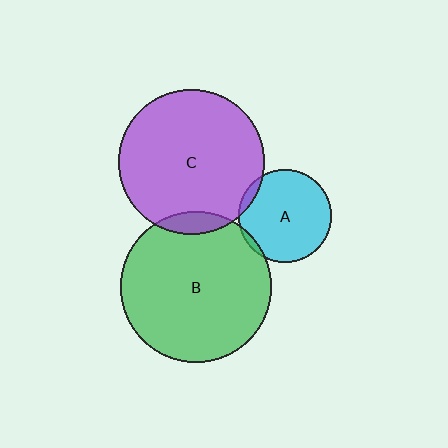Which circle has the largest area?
Circle B (green).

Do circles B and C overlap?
Yes.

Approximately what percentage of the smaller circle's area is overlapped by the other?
Approximately 10%.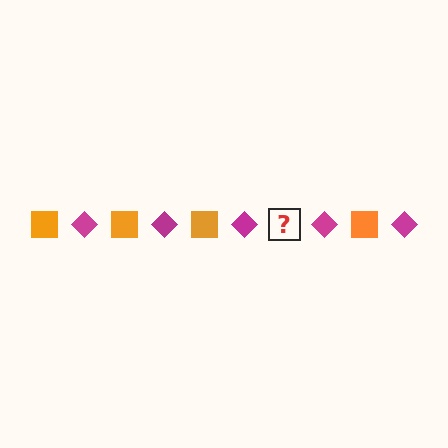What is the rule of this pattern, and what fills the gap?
The rule is that the pattern alternates between orange square and magenta diamond. The gap should be filled with an orange square.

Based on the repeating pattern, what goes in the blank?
The blank should be an orange square.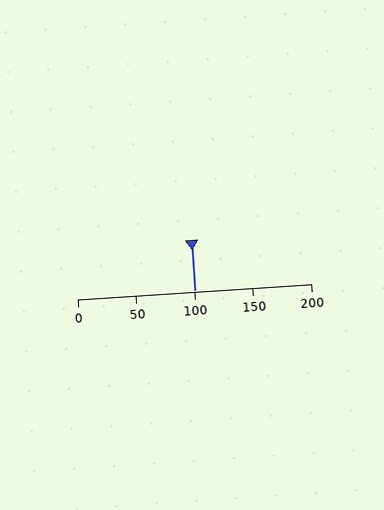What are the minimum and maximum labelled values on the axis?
The axis runs from 0 to 200.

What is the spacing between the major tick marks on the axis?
The major ticks are spaced 50 apart.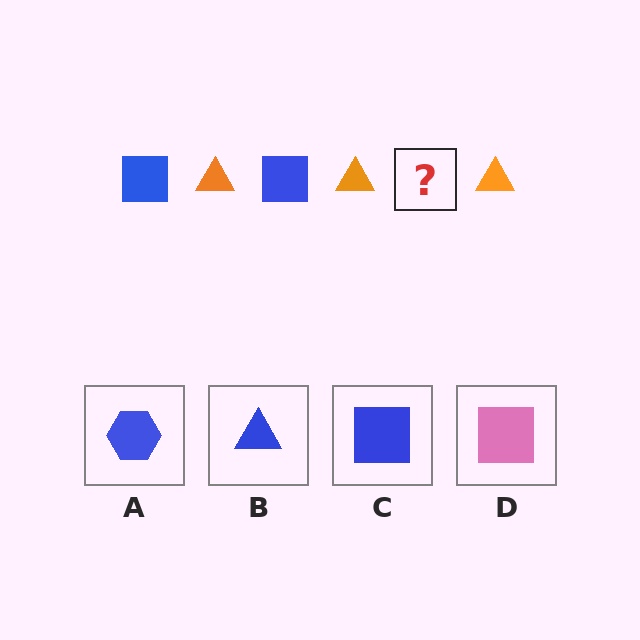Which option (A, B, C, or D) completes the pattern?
C.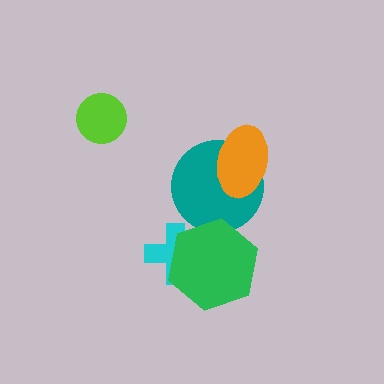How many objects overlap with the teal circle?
2 objects overlap with the teal circle.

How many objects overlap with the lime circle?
0 objects overlap with the lime circle.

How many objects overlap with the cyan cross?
1 object overlaps with the cyan cross.